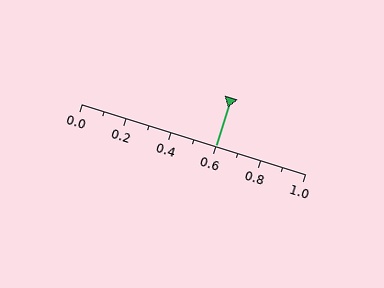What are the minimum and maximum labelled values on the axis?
The axis runs from 0.0 to 1.0.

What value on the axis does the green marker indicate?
The marker indicates approximately 0.6.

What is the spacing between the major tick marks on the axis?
The major ticks are spaced 0.2 apart.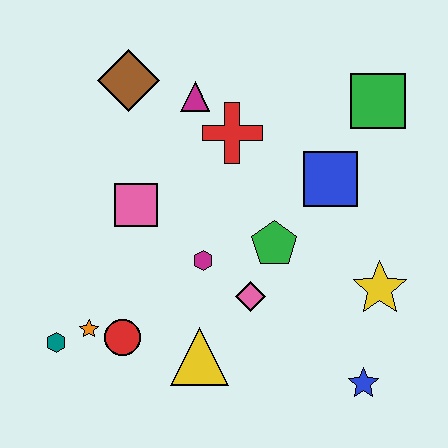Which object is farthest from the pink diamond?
The brown diamond is farthest from the pink diamond.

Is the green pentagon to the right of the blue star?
No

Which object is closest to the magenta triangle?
The red cross is closest to the magenta triangle.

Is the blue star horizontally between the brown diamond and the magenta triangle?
No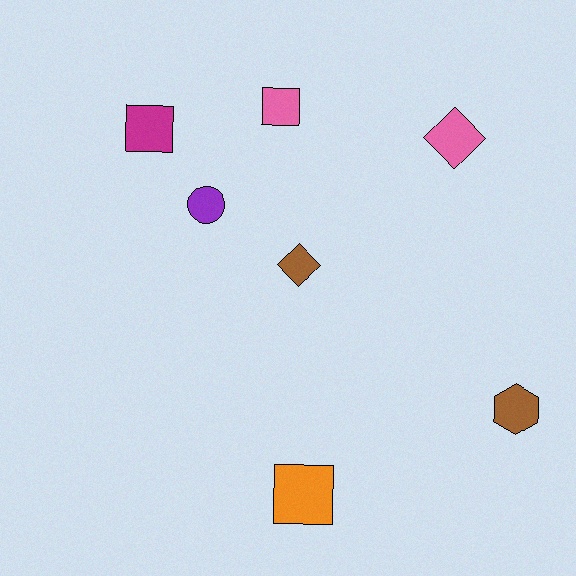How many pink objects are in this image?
There are 2 pink objects.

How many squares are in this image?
There are 3 squares.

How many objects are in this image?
There are 7 objects.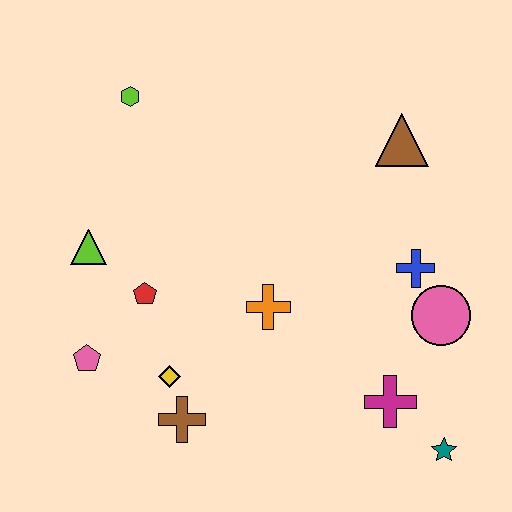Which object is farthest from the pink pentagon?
The brown triangle is farthest from the pink pentagon.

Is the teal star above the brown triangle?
No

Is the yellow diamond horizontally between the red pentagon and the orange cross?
Yes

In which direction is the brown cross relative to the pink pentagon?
The brown cross is to the right of the pink pentagon.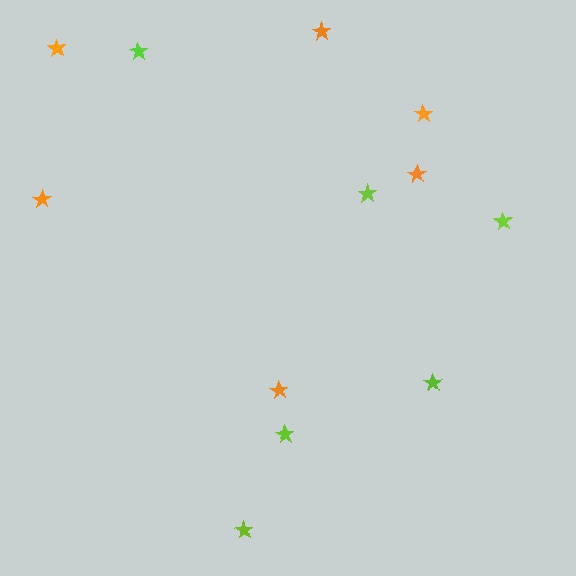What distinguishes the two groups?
There are 2 groups: one group of lime stars (6) and one group of orange stars (6).